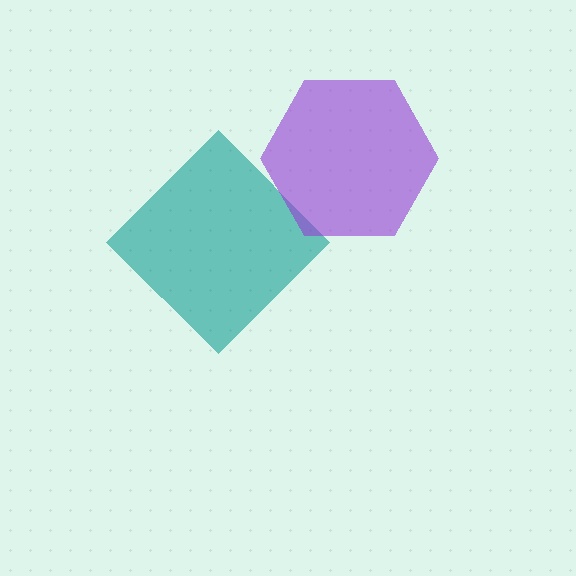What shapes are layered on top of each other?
The layered shapes are: a teal diamond, a purple hexagon.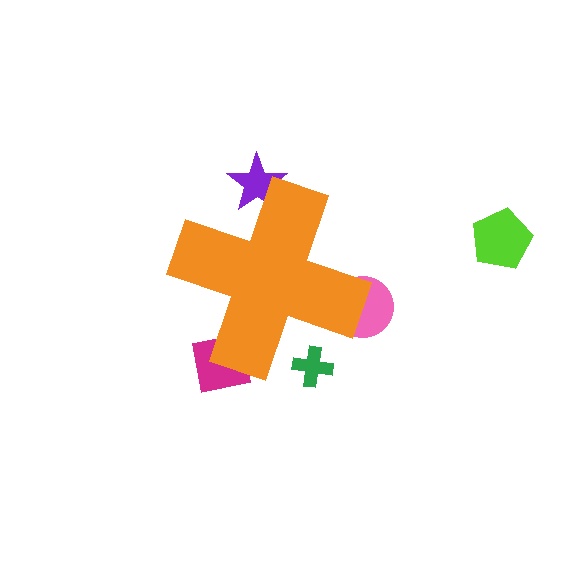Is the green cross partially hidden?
Yes, the green cross is partially hidden behind the orange cross.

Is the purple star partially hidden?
Yes, the purple star is partially hidden behind the orange cross.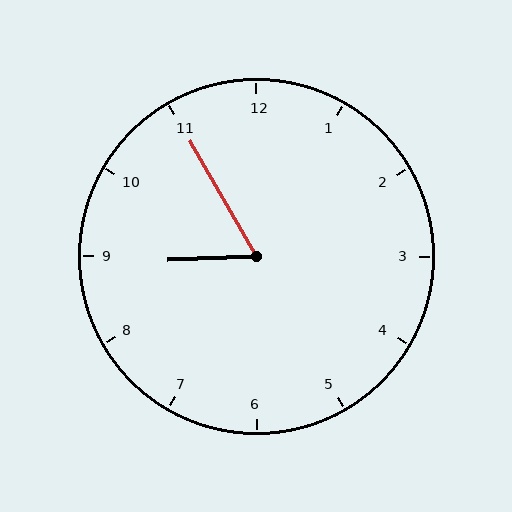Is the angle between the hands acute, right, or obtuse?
It is acute.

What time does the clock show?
8:55.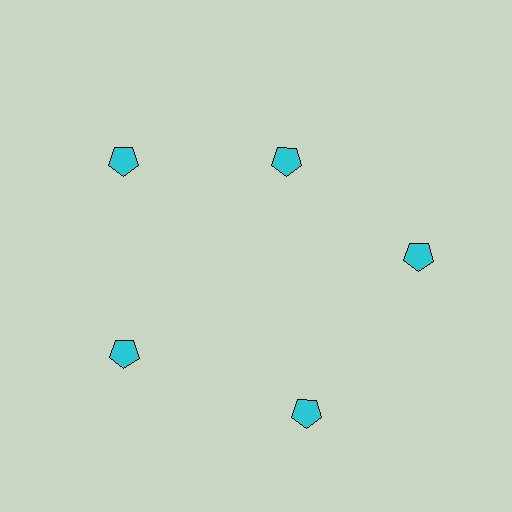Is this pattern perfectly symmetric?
No. The 5 cyan pentagons are arranged in a ring, but one element near the 1 o'clock position is pulled inward toward the center, breaking the 5-fold rotational symmetry.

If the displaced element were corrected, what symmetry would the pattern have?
It would have 5-fold rotational symmetry — the pattern would map onto itself every 72 degrees.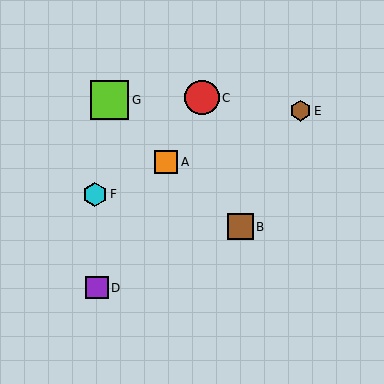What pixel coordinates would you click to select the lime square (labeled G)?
Click at (109, 100) to select the lime square G.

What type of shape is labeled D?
Shape D is a purple square.